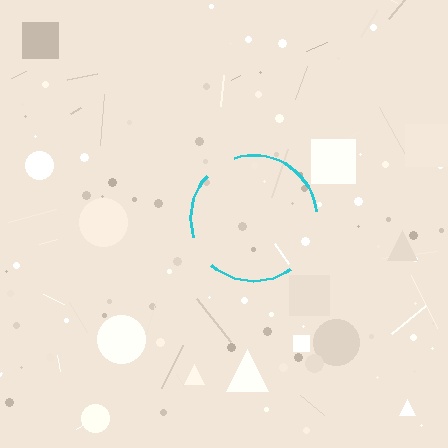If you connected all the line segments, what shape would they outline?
They would outline a circle.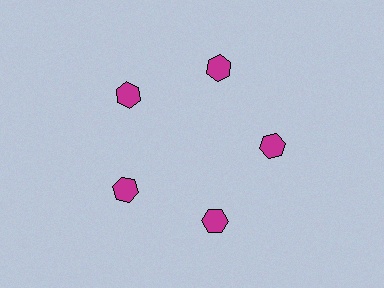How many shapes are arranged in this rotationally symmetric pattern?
There are 5 shapes, arranged in 5 groups of 1.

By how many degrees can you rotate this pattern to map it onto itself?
The pattern maps onto itself every 72 degrees of rotation.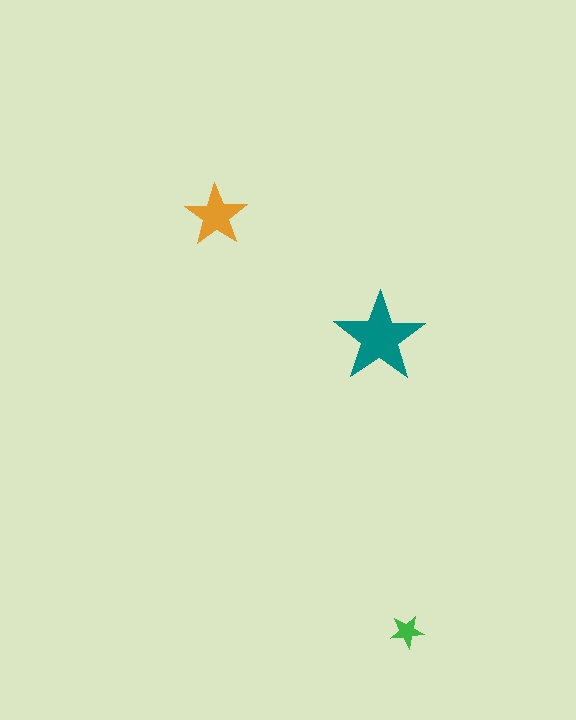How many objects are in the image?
There are 3 objects in the image.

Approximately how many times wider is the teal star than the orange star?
About 1.5 times wider.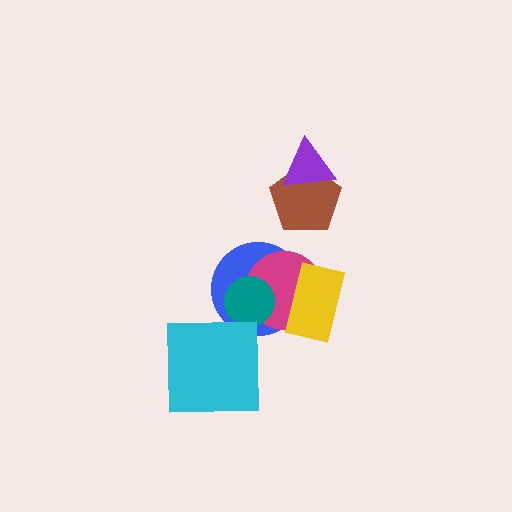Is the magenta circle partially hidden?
Yes, it is partially covered by another shape.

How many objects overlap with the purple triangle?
1 object overlaps with the purple triangle.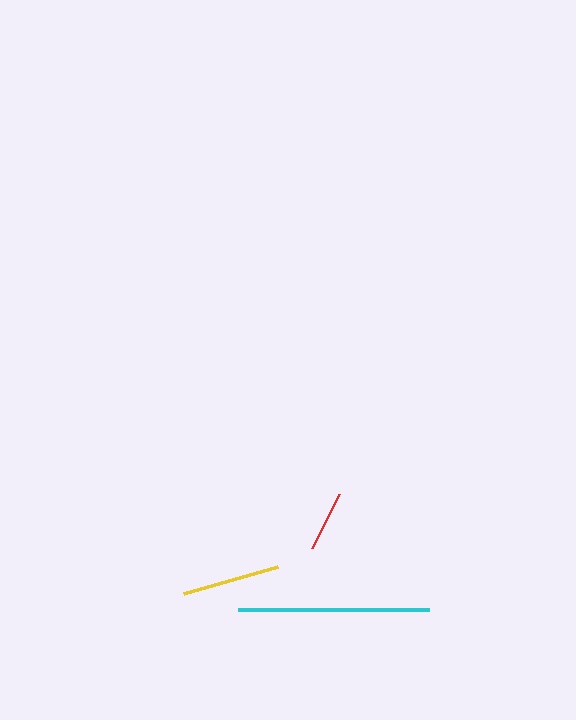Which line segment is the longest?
The cyan line is the longest at approximately 192 pixels.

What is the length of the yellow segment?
The yellow segment is approximately 98 pixels long.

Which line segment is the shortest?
The red line is the shortest at approximately 60 pixels.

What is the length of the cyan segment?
The cyan segment is approximately 192 pixels long.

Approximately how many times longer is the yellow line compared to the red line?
The yellow line is approximately 1.6 times the length of the red line.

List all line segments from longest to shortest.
From longest to shortest: cyan, yellow, red.